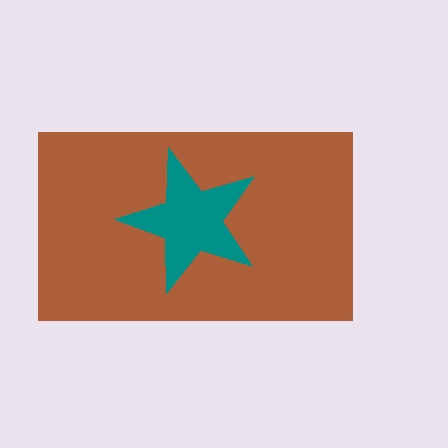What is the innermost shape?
The teal star.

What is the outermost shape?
The brown rectangle.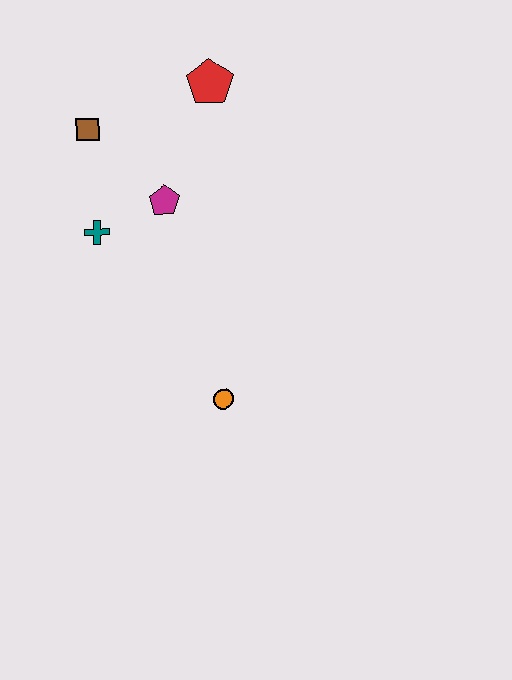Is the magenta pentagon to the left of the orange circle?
Yes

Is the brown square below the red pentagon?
Yes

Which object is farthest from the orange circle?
The red pentagon is farthest from the orange circle.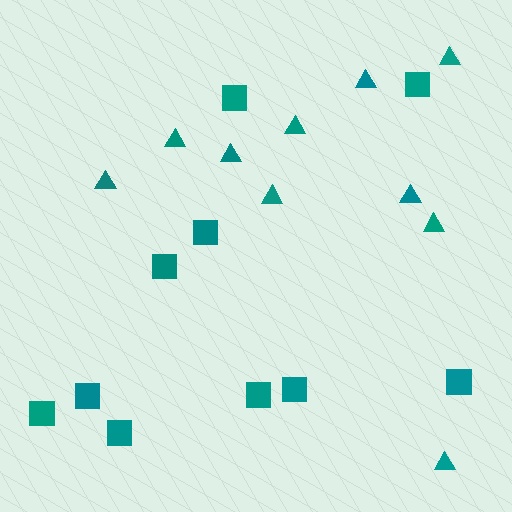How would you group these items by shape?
There are 2 groups: one group of triangles (10) and one group of squares (10).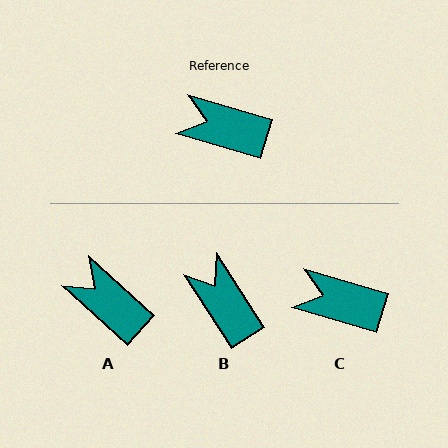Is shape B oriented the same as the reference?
No, it is off by about 41 degrees.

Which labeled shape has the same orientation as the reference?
C.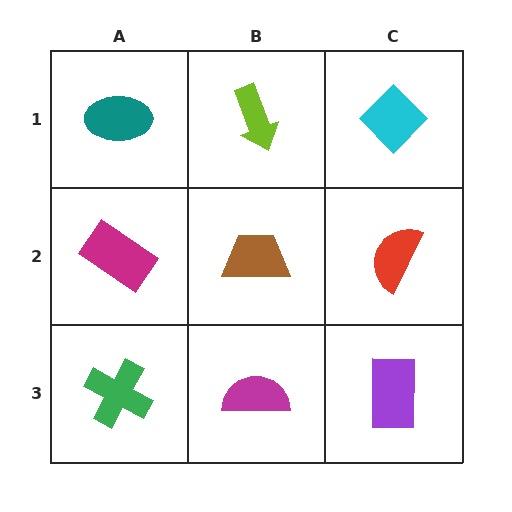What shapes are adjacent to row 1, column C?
A red semicircle (row 2, column C), a lime arrow (row 1, column B).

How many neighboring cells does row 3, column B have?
3.